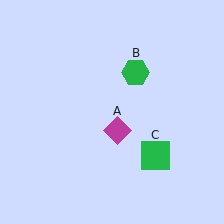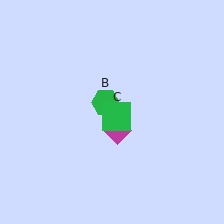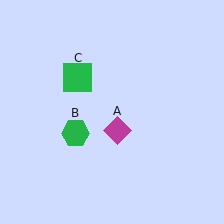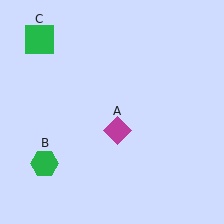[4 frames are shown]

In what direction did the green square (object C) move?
The green square (object C) moved up and to the left.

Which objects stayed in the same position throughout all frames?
Magenta diamond (object A) remained stationary.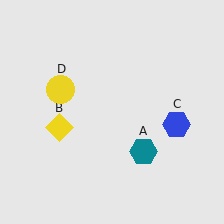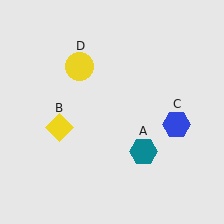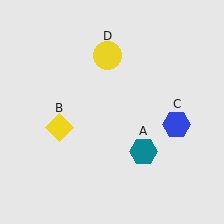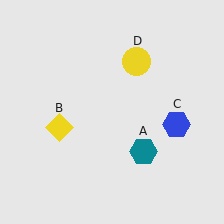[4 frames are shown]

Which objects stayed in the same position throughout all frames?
Teal hexagon (object A) and yellow diamond (object B) and blue hexagon (object C) remained stationary.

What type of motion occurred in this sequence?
The yellow circle (object D) rotated clockwise around the center of the scene.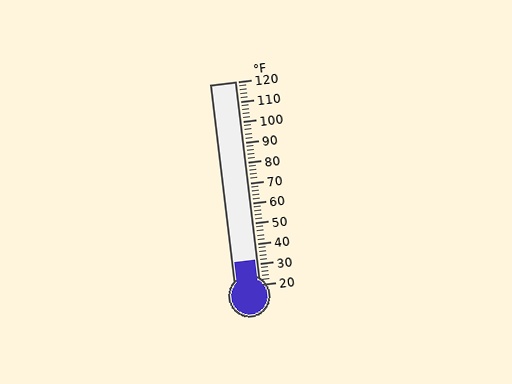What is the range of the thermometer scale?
The thermometer scale ranges from 20°F to 120°F.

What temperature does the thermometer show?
The thermometer shows approximately 32°F.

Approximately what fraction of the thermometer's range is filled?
The thermometer is filled to approximately 10% of its range.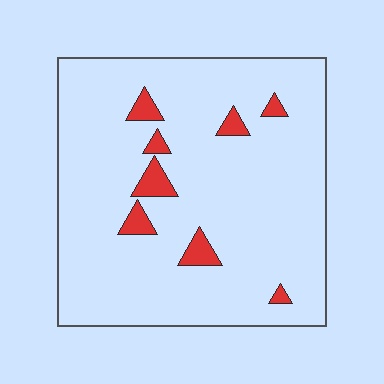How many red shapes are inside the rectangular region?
8.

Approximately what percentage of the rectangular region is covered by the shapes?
Approximately 5%.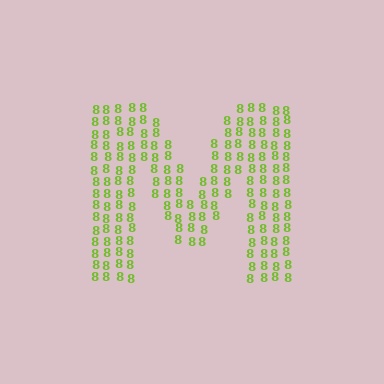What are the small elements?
The small elements are digit 8's.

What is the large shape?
The large shape is the letter M.